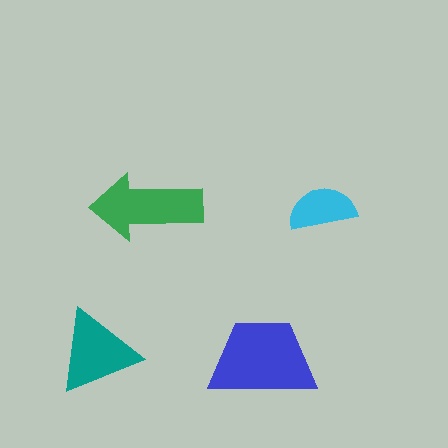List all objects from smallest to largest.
The cyan semicircle, the teal triangle, the green arrow, the blue trapezoid.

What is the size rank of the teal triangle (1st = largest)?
3rd.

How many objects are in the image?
There are 4 objects in the image.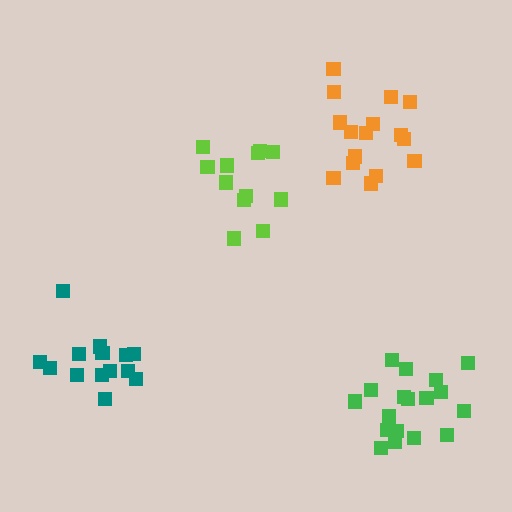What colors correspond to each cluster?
The clusters are colored: green, teal, lime, orange.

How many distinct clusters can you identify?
There are 4 distinct clusters.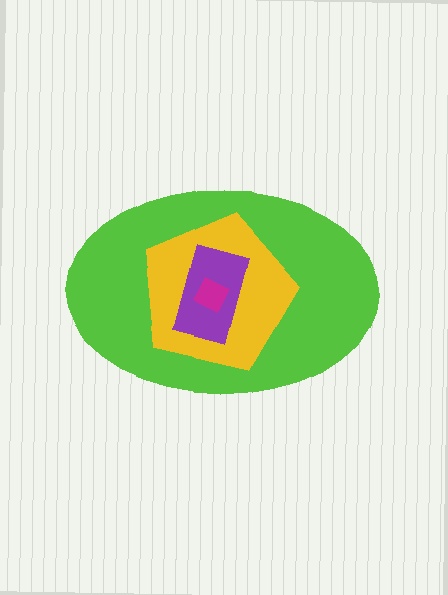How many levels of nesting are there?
4.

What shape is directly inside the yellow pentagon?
The purple rectangle.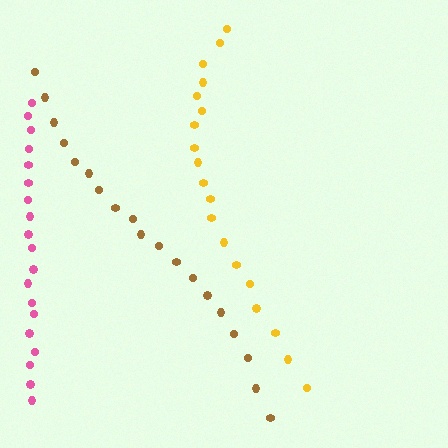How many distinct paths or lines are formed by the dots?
There are 3 distinct paths.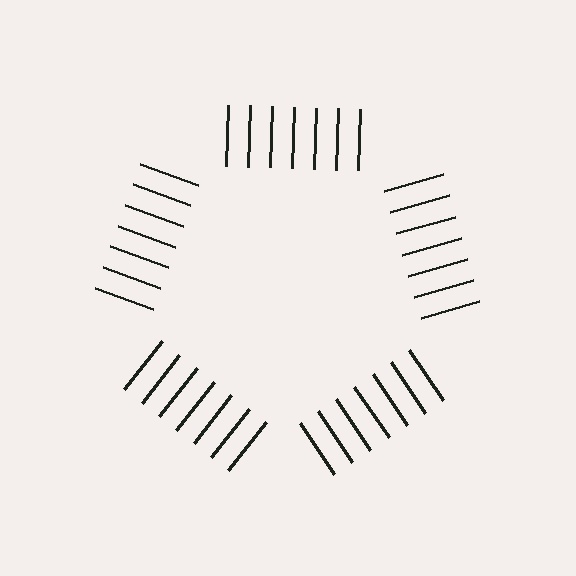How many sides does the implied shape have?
5 sides — the line-ends trace a pentagon.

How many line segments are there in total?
35 — 7 along each of the 5 edges.